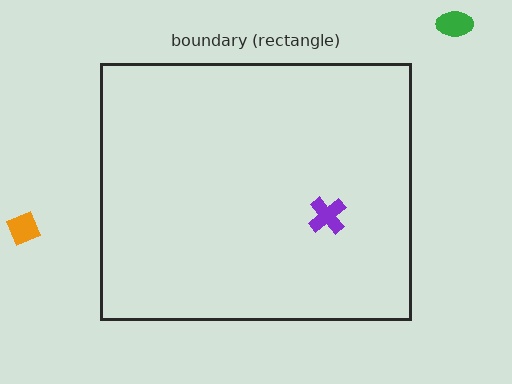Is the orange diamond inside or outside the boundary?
Outside.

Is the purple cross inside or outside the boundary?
Inside.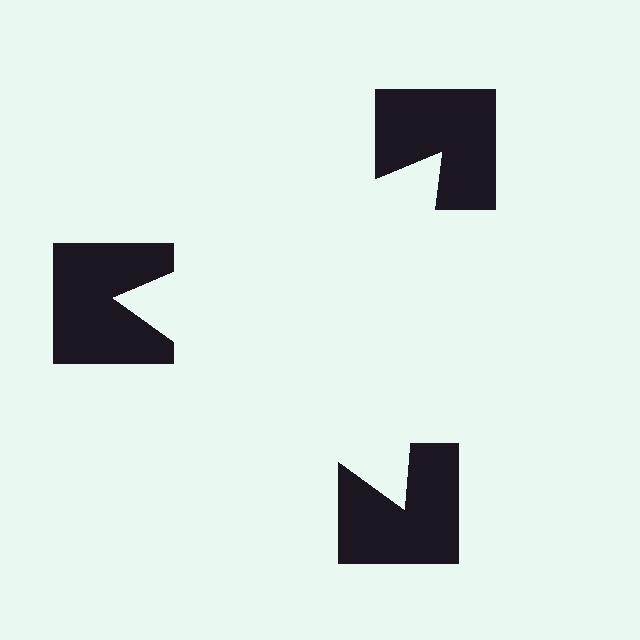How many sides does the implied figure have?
3 sides.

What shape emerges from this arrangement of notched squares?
An illusory triangle — its edges are inferred from the aligned wedge cuts in the notched squares, not physically drawn.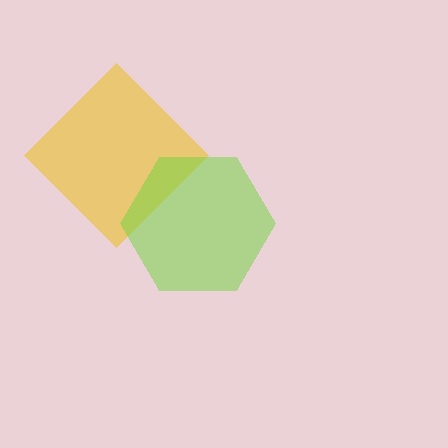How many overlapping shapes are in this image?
There are 2 overlapping shapes in the image.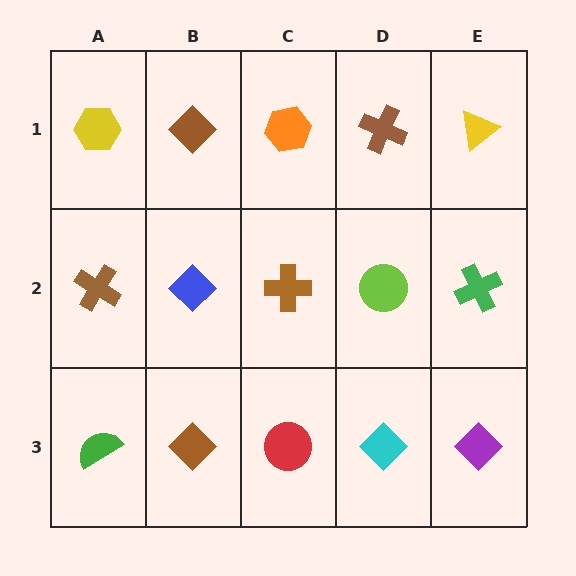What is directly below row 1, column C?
A brown cross.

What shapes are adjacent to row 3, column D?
A lime circle (row 2, column D), a red circle (row 3, column C), a purple diamond (row 3, column E).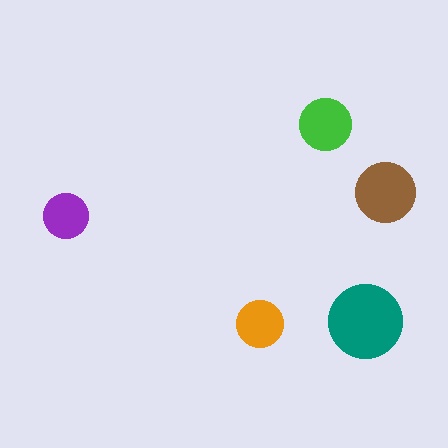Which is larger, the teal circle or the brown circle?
The teal one.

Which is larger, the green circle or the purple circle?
The green one.